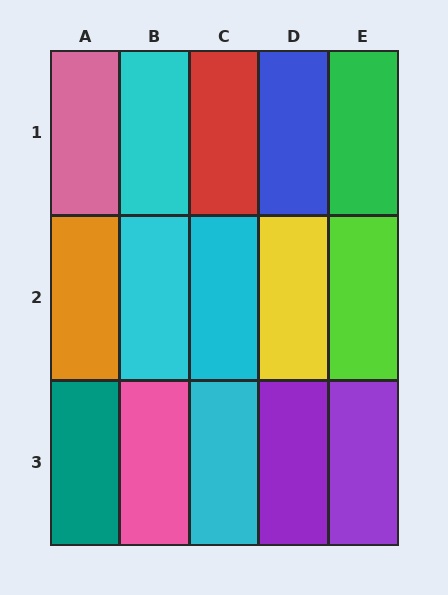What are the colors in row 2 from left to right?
Orange, cyan, cyan, yellow, lime.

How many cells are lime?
1 cell is lime.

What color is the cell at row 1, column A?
Pink.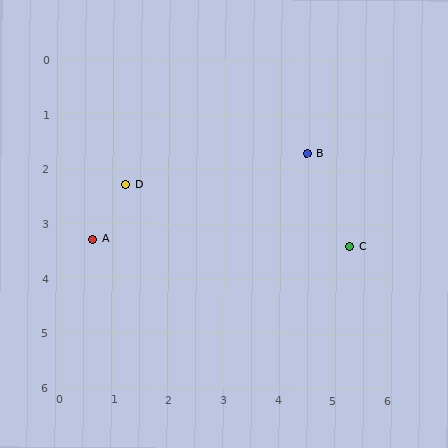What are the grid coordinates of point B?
Point B is at approximately (4.5, 1.7).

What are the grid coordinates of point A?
Point A is at approximately (0.6, 3.3).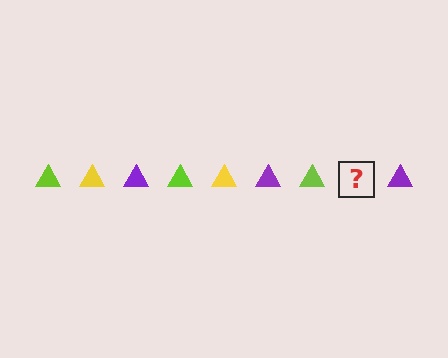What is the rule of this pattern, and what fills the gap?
The rule is that the pattern cycles through lime, yellow, purple triangles. The gap should be filled with a yellow triangle.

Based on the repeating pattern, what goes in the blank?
The blank should be a yellow triangle.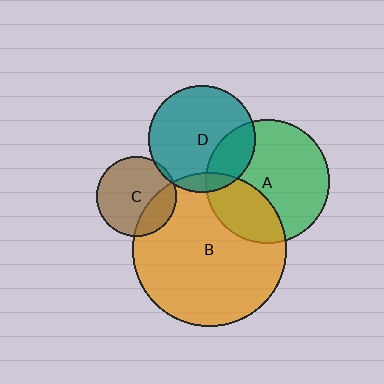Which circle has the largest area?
Circle B (orange).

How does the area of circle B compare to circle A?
Approximately 1.6 times.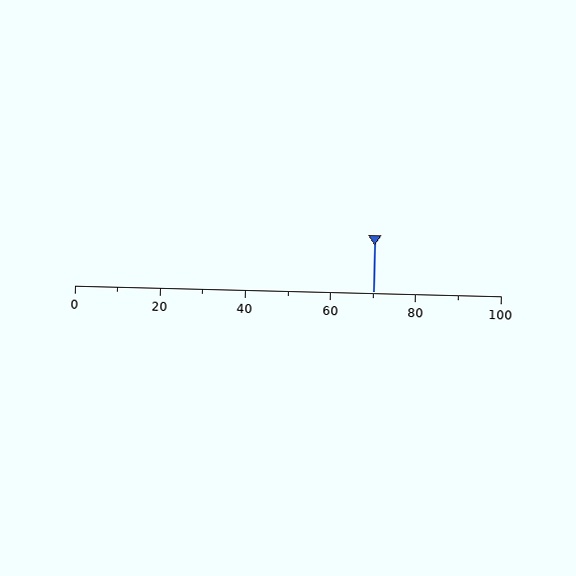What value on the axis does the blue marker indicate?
The marker indicates approximately 70.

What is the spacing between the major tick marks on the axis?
The major ticks are spaced 20 apart.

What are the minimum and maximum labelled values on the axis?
The axis runs from 0 to 100.